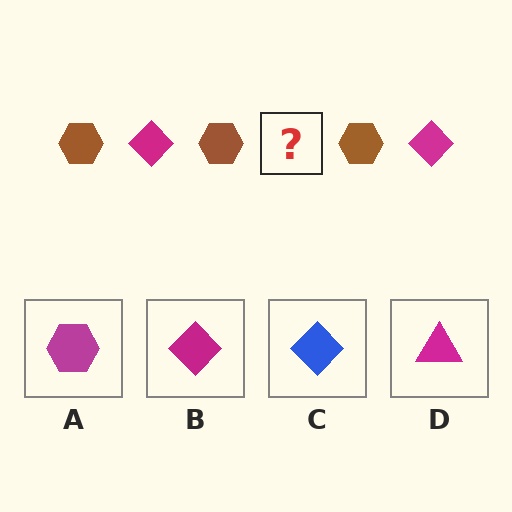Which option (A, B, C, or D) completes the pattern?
B.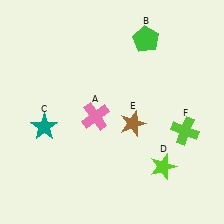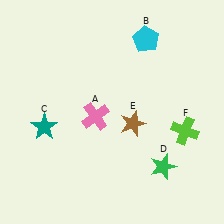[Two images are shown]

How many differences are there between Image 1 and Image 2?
There are 2 differences between the two images.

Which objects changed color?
B changed from green to cyan. D changed from lime to green.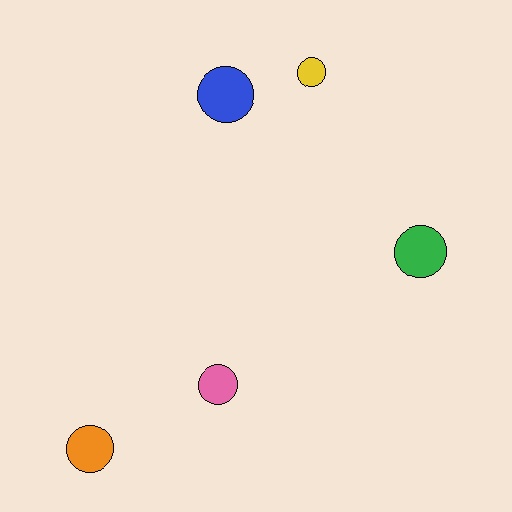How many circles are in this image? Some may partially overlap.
There are 5 circles.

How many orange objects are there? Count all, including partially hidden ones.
There is 1 orange object.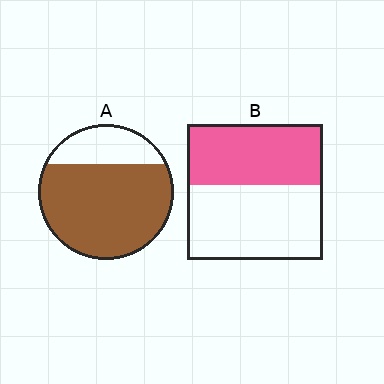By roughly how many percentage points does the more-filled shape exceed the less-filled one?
By roughly 30 percentage points (A over B).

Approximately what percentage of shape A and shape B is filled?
A is approximately 75% and B is approximately 45%.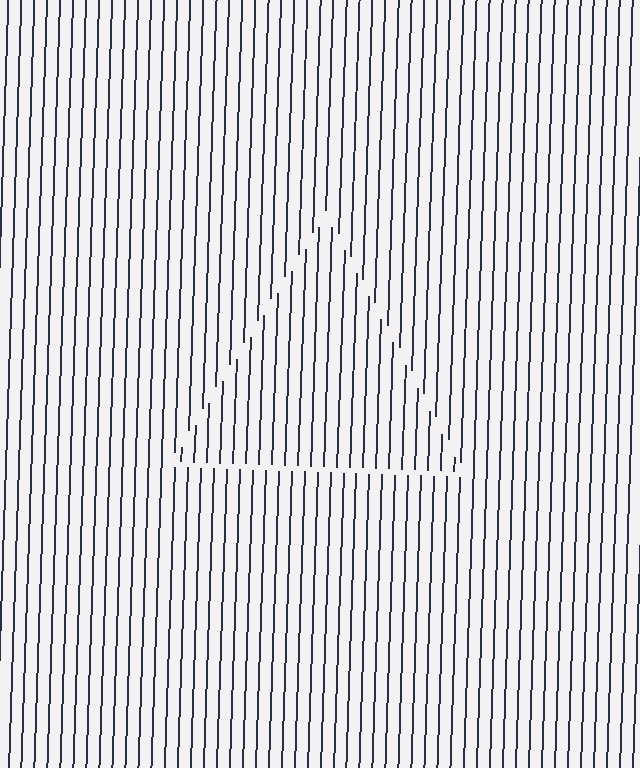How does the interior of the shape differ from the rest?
The interior of the shape contains the same grating, shifted by half a period — the contour is defined by the phase discontinuity where line-ends from the inner and outer gratings abut.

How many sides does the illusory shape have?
3 sides — the line-ends trace a triangle.